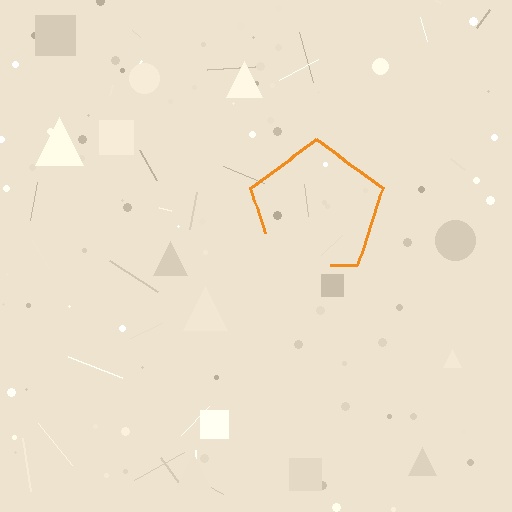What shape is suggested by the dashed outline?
The dashed outline suggests a pentagon.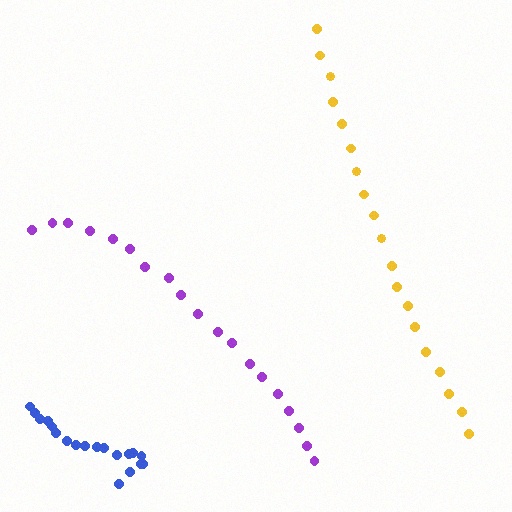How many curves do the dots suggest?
There are 3 distinct paths.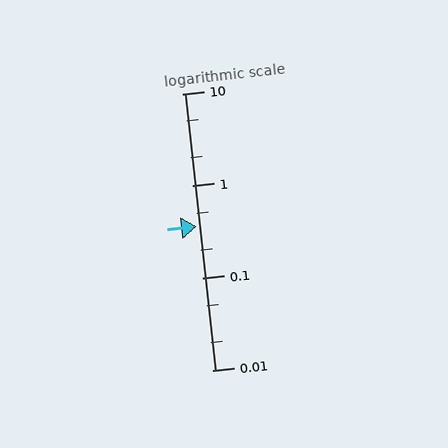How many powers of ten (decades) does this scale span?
The scale spans 3 decades, from 0.01 to 10.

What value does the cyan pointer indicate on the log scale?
The pointer indicates approximately 0.36.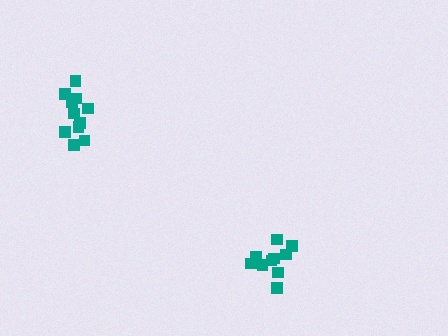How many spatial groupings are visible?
There are 2 spatial groupings.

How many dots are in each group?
Group 1: 11 dots, Group 2: 10 dots (21 total).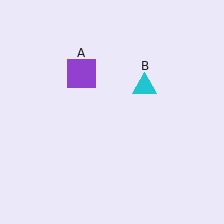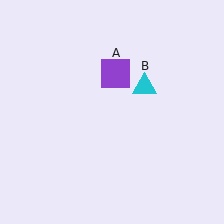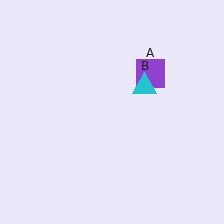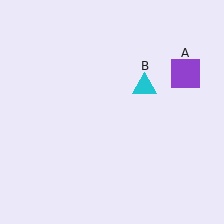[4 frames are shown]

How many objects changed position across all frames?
1 object changed position: purple square (object A).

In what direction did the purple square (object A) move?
The purple square (object A) moved right.